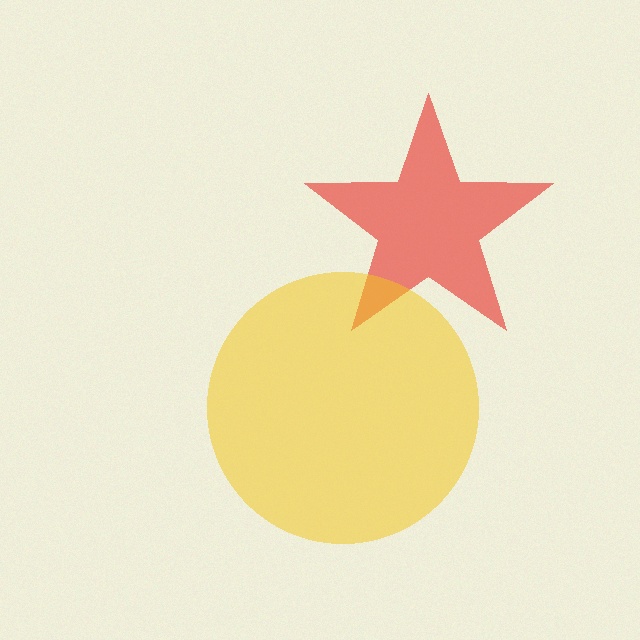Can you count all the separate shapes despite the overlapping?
Yes, there are 2 separate shapes.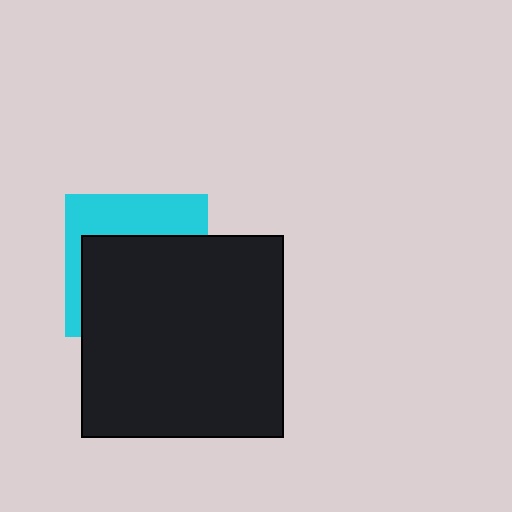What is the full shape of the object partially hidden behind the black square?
The partially hidden object is a cyan square.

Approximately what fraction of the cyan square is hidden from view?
Roughly 63% of the cyan square is hidden behind the black square.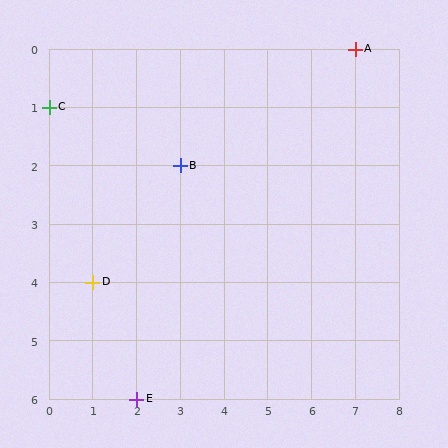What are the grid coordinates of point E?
Point E is at grid coordinates (2, 6).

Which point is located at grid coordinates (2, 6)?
Point E is at (2, 6).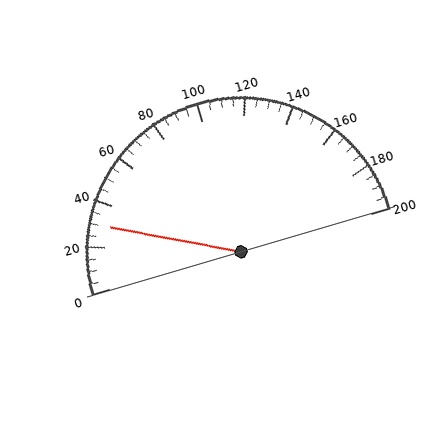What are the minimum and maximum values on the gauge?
The gauge ranges from 0 to 200.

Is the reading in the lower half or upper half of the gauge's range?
The reading is in the lower half of the range (0 to 200).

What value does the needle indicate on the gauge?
The needle indicates approximately 30.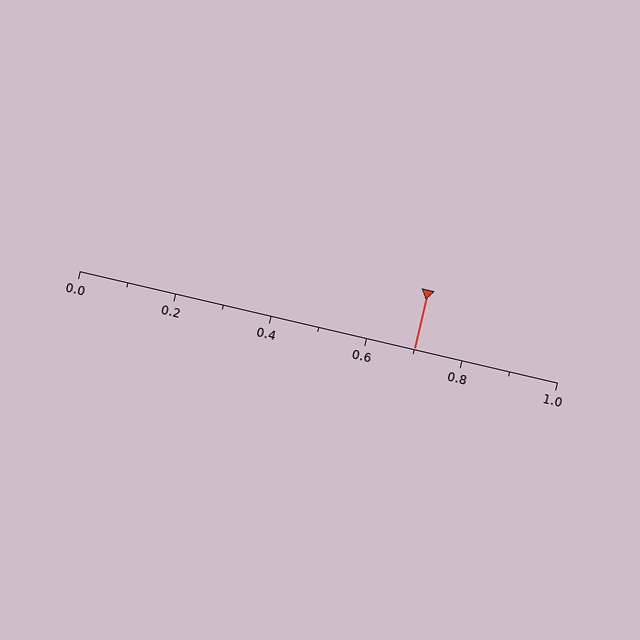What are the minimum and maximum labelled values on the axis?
The axis runs from 0.0 to 1.0.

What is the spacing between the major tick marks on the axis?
The major ticks are spaced 0.2 apart.